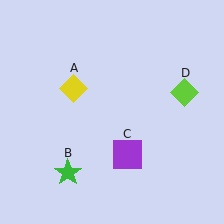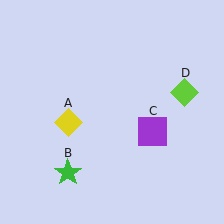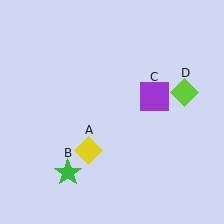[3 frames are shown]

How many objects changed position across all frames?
2 objects changed position: yellow diamond (object A), purple square (object C).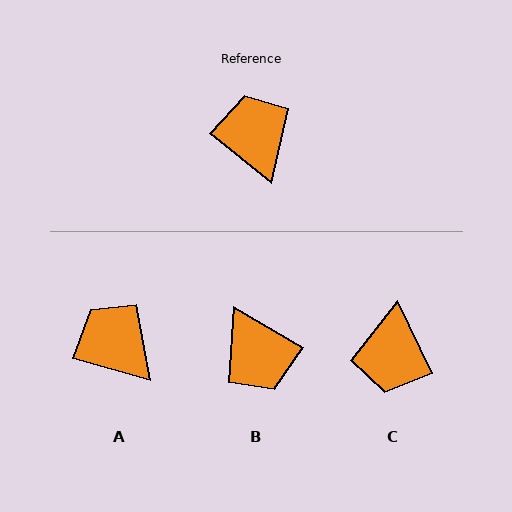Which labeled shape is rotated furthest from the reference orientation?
B, about 172 degrees away.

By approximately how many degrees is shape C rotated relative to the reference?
Approximately 154 degrees counter-clockwise.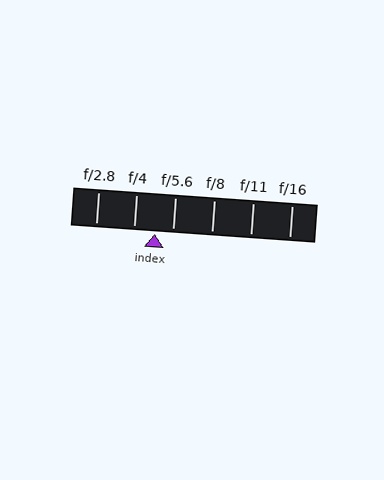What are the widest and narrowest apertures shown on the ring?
The widest aperture shown is f/2.8 and the narrowest is f/16.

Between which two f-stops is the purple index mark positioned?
The index mark is between f/4 and f/5.6.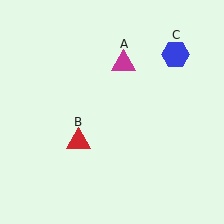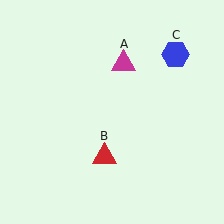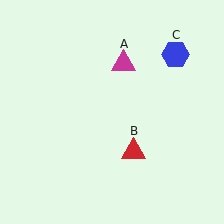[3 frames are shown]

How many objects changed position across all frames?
1 object changed position: red triangle (object B).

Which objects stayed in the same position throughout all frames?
Magenta triangle (object A) and blue hexagon (object C) remained stationary.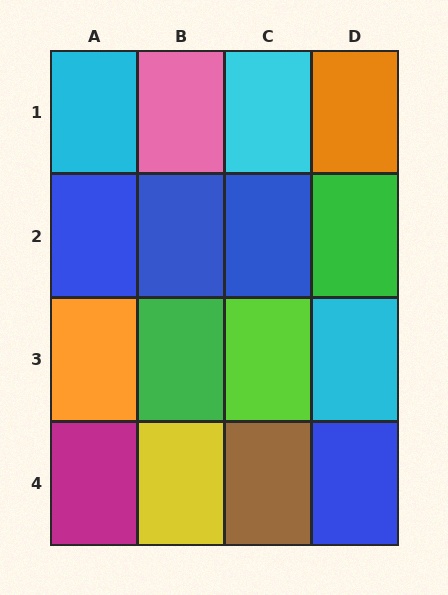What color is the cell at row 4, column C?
Brown.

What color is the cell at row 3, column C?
Lime.